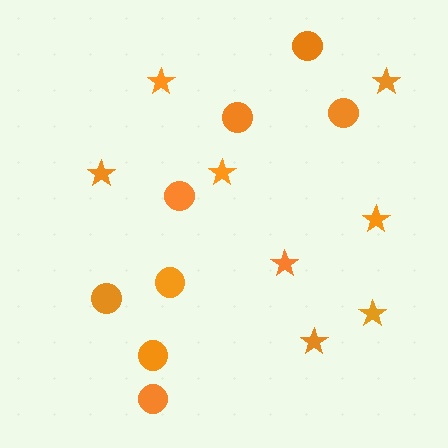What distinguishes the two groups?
There are 2 groups: one group of stars (8) and one group of circles (8).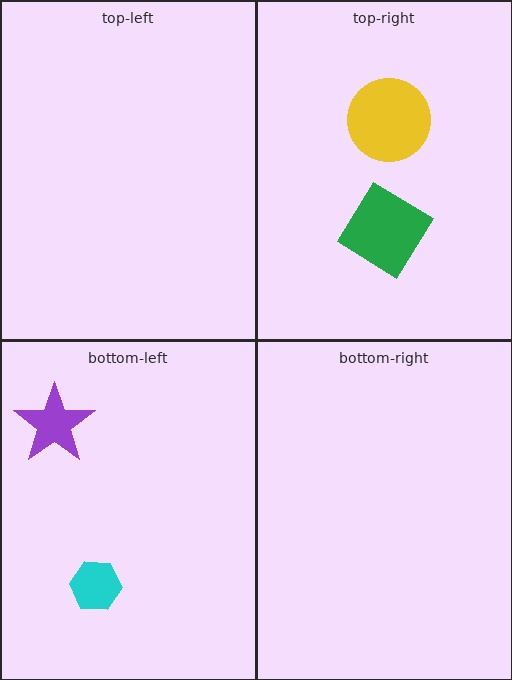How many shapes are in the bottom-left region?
2.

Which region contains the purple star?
The bottom-left region.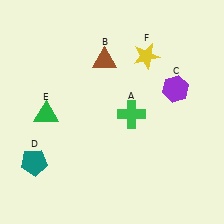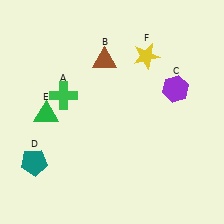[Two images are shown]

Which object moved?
The green cross (A) moved left.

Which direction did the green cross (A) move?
The green cross (A) moved left.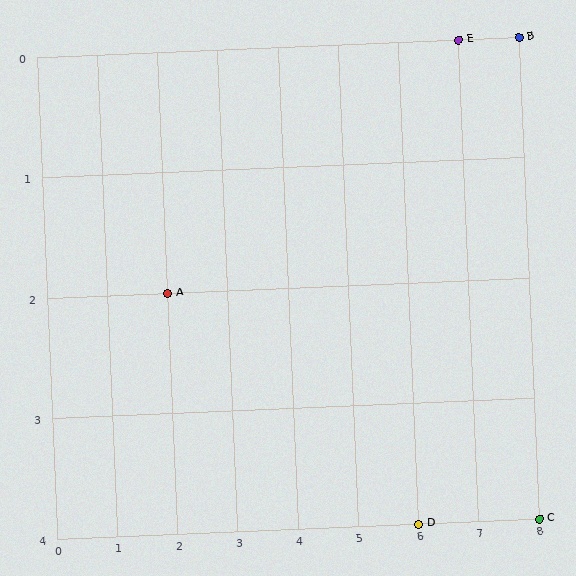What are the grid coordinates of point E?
Point E is at grid coordinates (7, 0).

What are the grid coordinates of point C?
Point C is at grid coordinates (8, 4).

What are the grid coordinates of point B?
Point B is at grid coordinates (8, 0).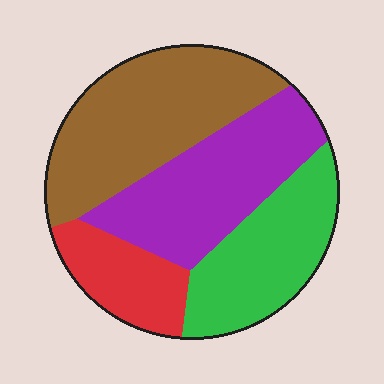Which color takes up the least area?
Red, at roughly 15%.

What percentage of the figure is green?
Green takes up less than a quarter of the figure.